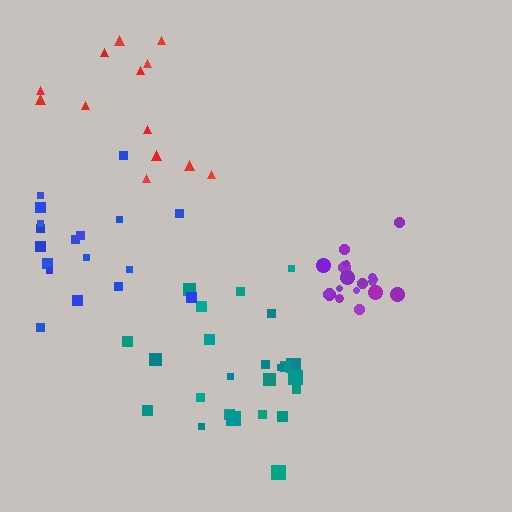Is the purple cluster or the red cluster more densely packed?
Purple.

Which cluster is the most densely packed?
Purple.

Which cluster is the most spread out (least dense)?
Red.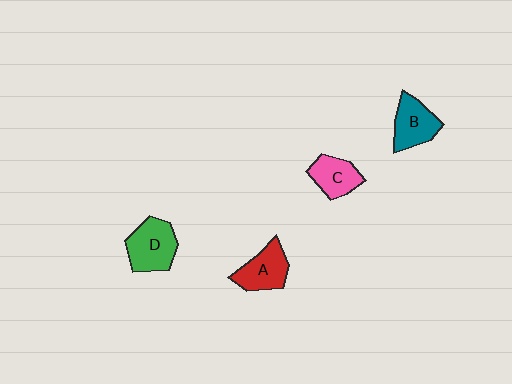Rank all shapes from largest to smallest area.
From largest to smallest: D (green), A (red), B (teal), C (pink).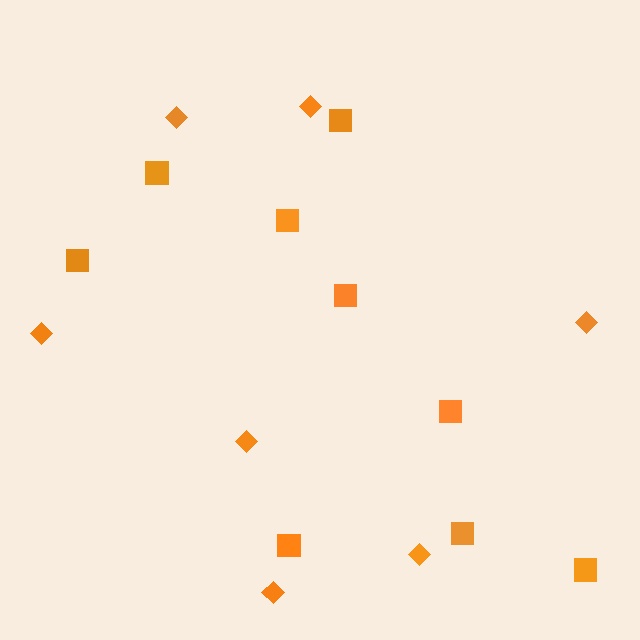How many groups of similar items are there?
There are 2 groups: one group of diamonds (7) and one group of squares (9).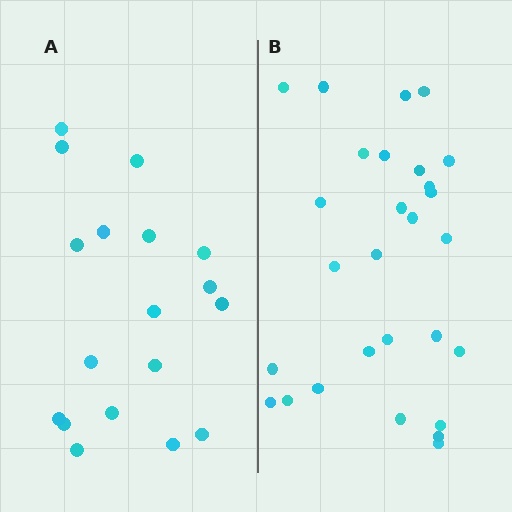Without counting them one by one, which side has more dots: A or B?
Region B (the right region) has more dots.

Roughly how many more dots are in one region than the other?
Region B has roughly 10 or so more dots than region A.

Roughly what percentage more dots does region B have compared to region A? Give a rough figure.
About 55% more.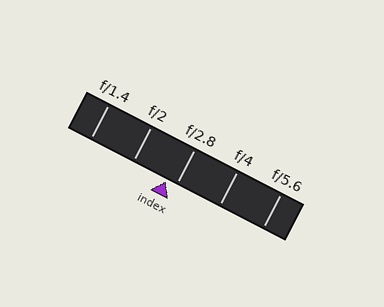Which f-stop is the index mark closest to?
The index mark is closest to f/2.8.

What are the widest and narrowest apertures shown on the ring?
The widest aperture shown is f/1.4 and the narrowest is f/5.6.